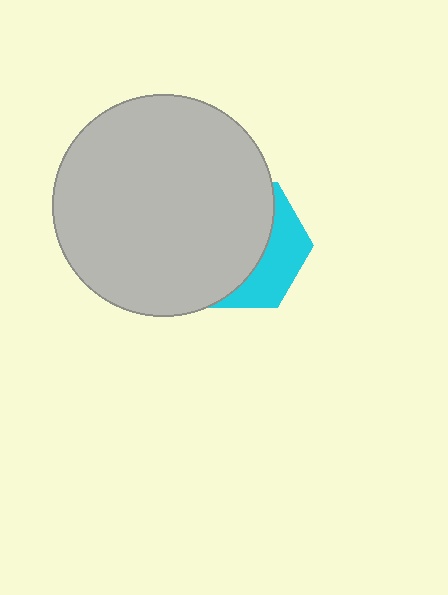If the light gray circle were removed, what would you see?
You would see the complete cyan hexagon.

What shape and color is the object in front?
The object in front is a light gray circle.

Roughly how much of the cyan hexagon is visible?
A small part of it is visible (roughly 33%).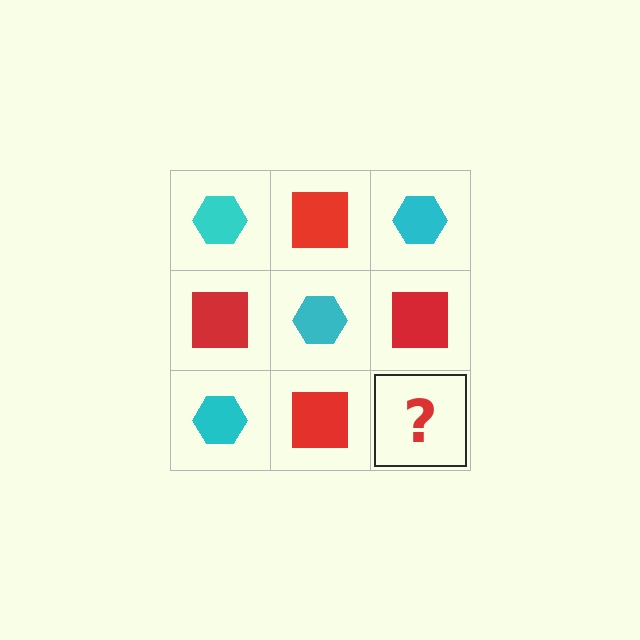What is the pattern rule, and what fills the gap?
The rule is that it alternates cyan hexagon and red square in a checkerboard pattern. The gap should be filled with a cyan hexagon.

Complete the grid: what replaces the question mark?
The question mark should be replaced with a cyan hexagon.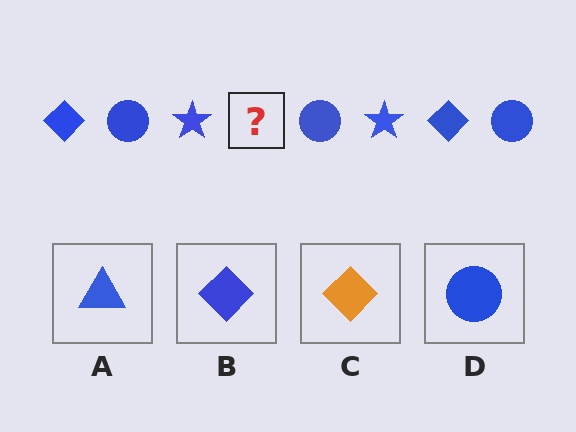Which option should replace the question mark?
Option B.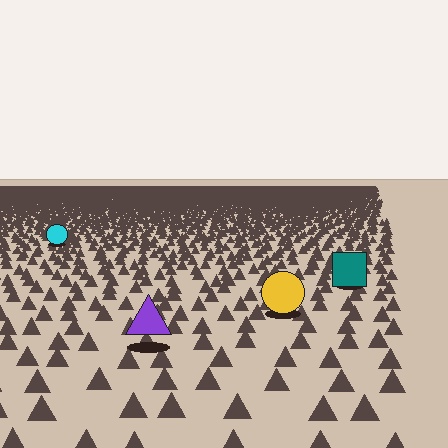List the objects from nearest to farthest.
From nearest to farthest: the purple triangle, the yellow circle, the teal square, the cyan circle.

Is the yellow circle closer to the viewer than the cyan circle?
Yes. The yellow circle is closer — you can tell from the texture gradient: the ground texture is coarser near it.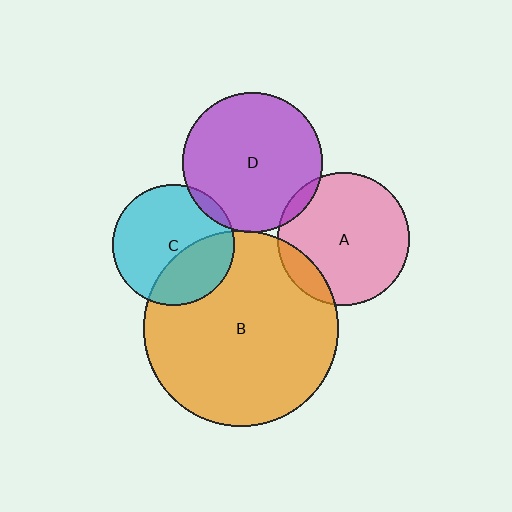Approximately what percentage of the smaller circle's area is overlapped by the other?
Approximately 10%.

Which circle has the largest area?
Circle B (orange).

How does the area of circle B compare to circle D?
Approximately 2.0 times.